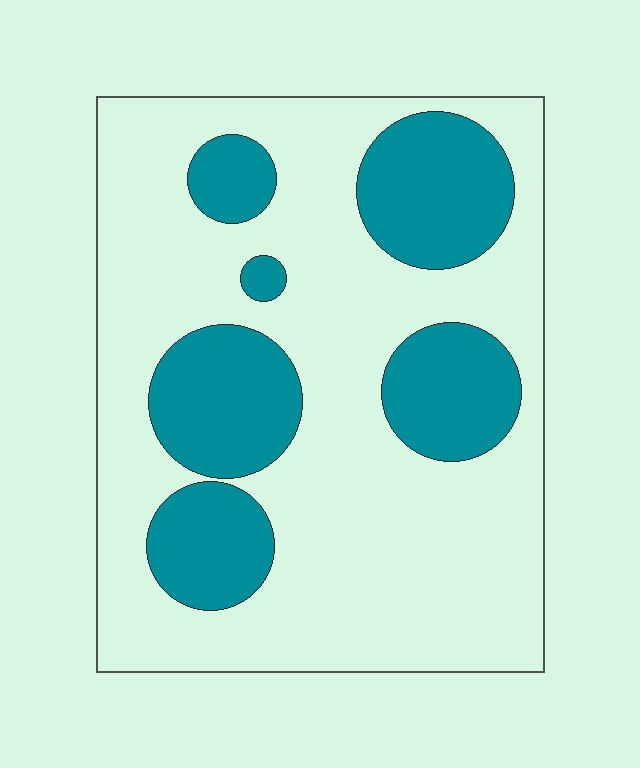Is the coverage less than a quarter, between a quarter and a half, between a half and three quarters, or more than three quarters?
Between a quarter and a half.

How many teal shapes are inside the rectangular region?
6.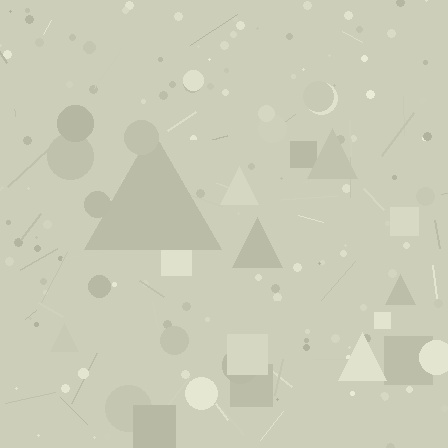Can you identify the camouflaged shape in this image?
The camouflaged shape is a triangle.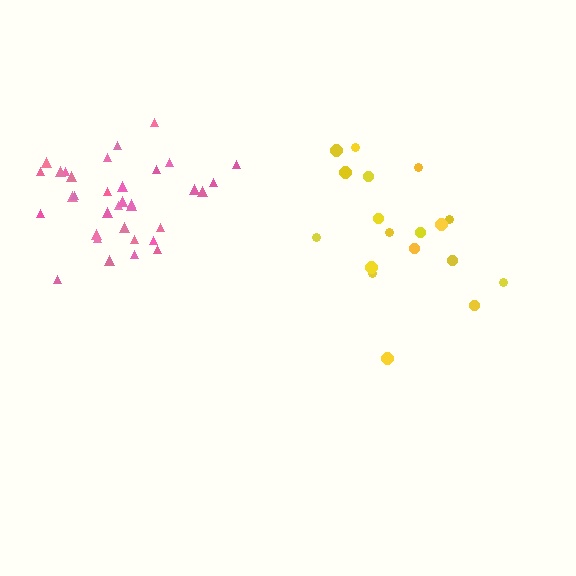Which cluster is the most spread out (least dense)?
Yellow.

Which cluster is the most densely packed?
Pink.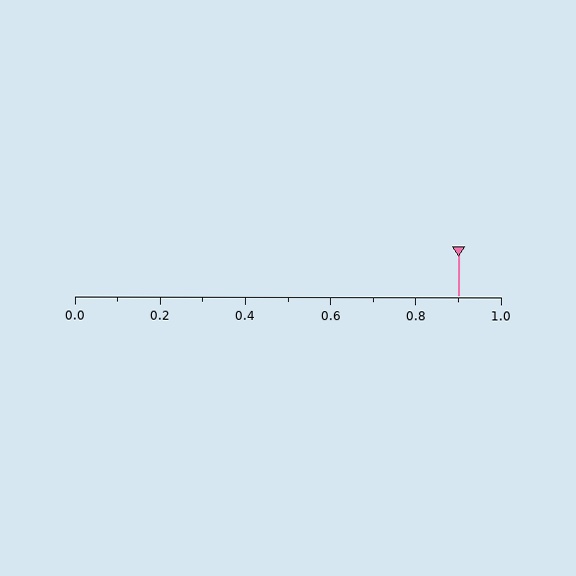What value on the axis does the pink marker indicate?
The marker indicates approximately 0.9.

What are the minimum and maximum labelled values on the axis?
The axis runs from 0.0 to 1.0.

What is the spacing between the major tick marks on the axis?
The major ticks are spaced 0.2 apart.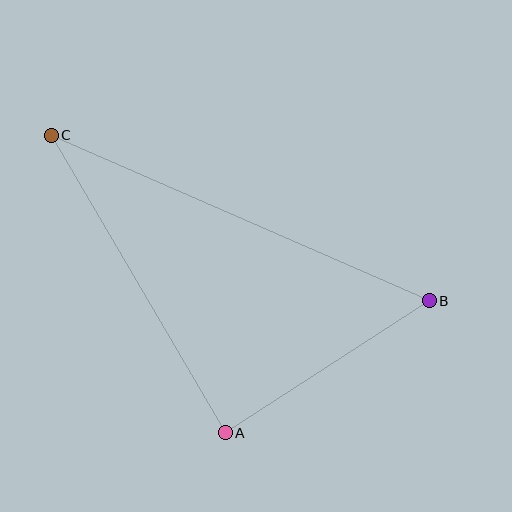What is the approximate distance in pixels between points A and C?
The distance between A and C is approximately 344 pixels.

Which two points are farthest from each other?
Points B and C are farthest from each other.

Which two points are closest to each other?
Points A and B are closest to each other.